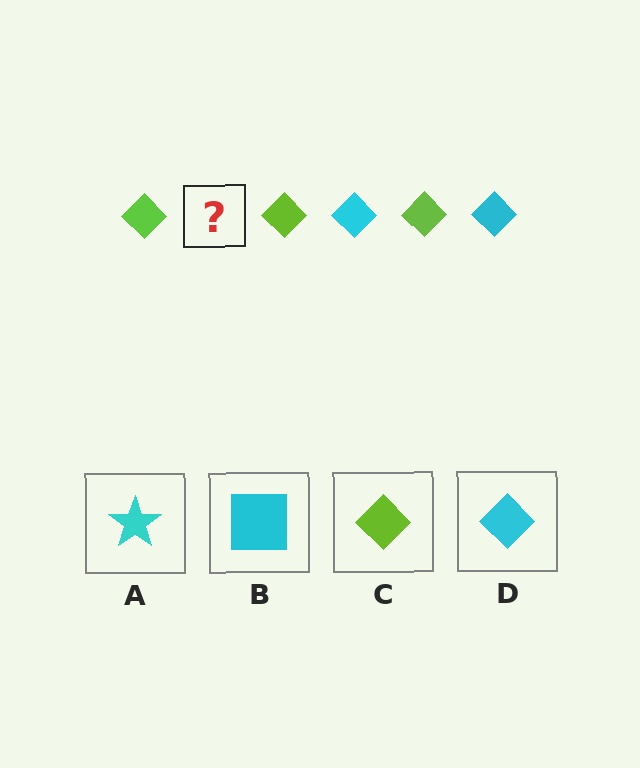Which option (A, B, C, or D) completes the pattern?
D.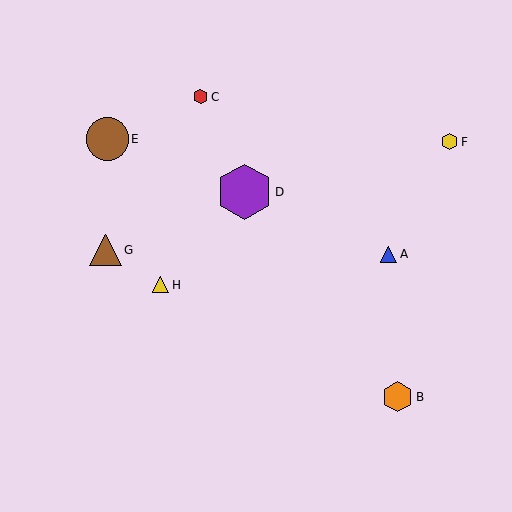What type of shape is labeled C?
Shape C is a red hexagon.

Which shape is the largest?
The purple hexagon (labeled D) is the largest.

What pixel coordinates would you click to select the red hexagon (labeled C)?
Click at (200, 97) to select the red hexagon C.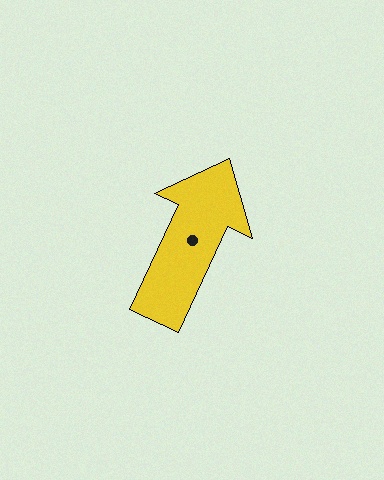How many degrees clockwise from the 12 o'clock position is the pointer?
Approximately 25 degrees.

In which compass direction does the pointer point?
Northeast.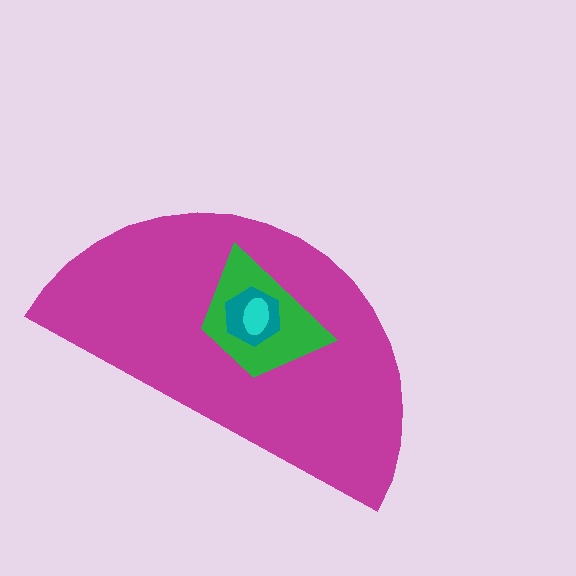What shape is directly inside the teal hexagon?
The cyan ellipse.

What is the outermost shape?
The magenta semicircle.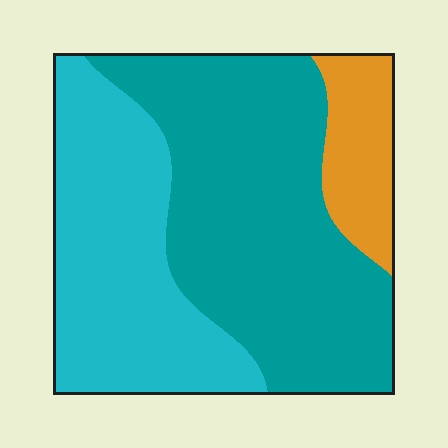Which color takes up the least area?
Orange, at roughly 10%.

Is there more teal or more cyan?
Teal.